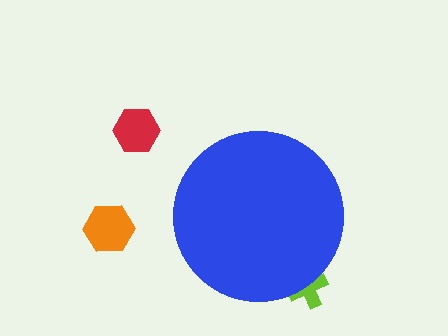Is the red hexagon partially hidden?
No, the red hexagon is fully visible.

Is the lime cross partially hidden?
Yes, the lime cross is partially hidden behind the blue circle.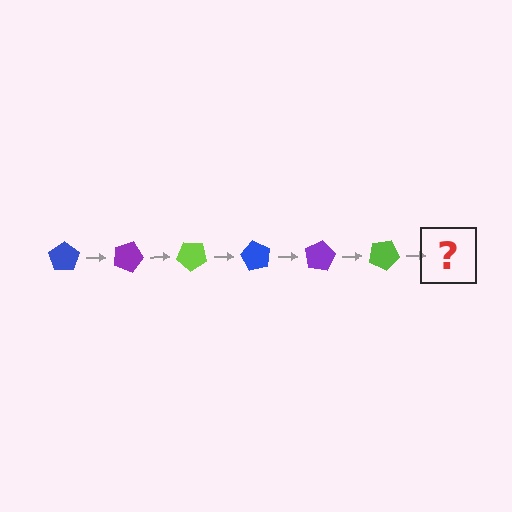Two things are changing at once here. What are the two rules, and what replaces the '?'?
The two rules are that it rotates 20 degrees each step and the color cycles through blue, purple, and lime. The '?' should be a blue pentagon, rotated 120 degrees from the start.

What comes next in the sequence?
The next element should be a blue pentagon, rotated 120 degrees from the start.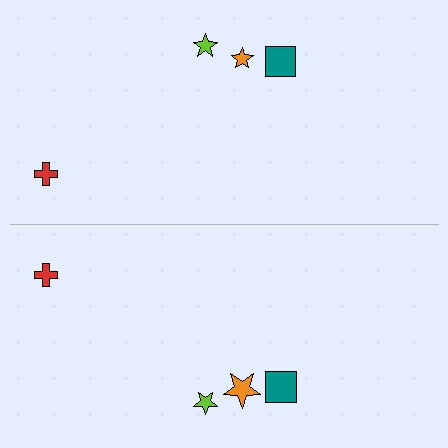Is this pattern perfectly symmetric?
No, the pattern is not perfectly symmetric. The orange star on the bottom side has a different size than its mirror counterpart.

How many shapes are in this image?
There are 8 shapes in this image.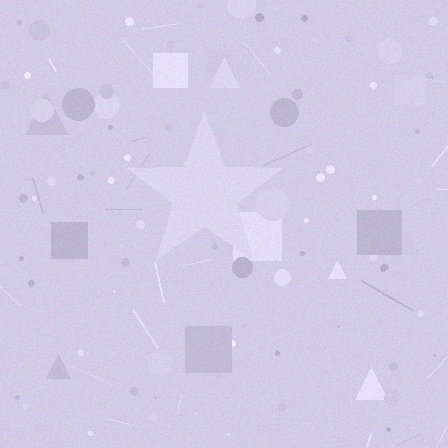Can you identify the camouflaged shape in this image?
The camouflaged shape is a star.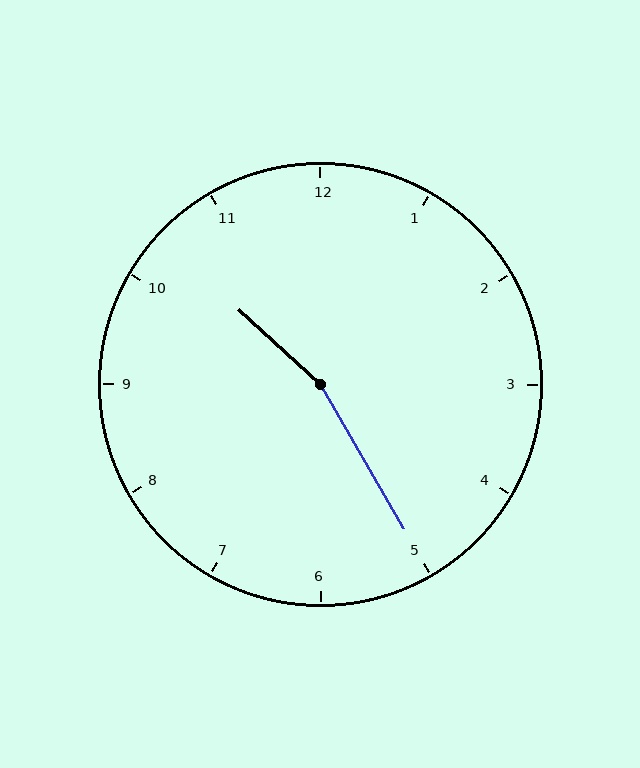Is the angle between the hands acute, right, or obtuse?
It is obtuse.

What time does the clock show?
10:25.